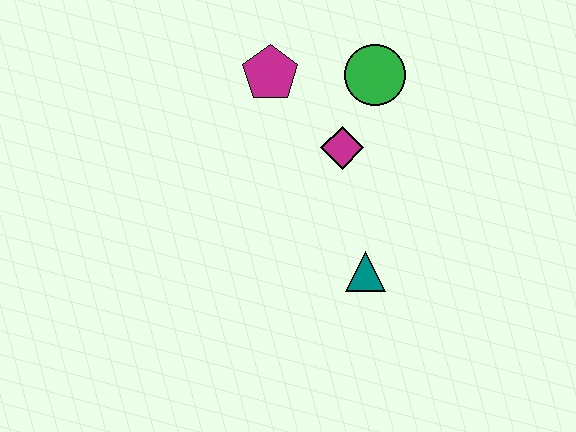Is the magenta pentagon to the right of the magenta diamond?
No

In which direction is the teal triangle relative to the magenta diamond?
The teal triangle is below the magenta diamond.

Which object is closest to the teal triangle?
The magenta diamond is closest to the teal triangle.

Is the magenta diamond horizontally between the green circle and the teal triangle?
No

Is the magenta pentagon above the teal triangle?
Yes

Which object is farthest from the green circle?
The teal triangle is farthest from the green circle.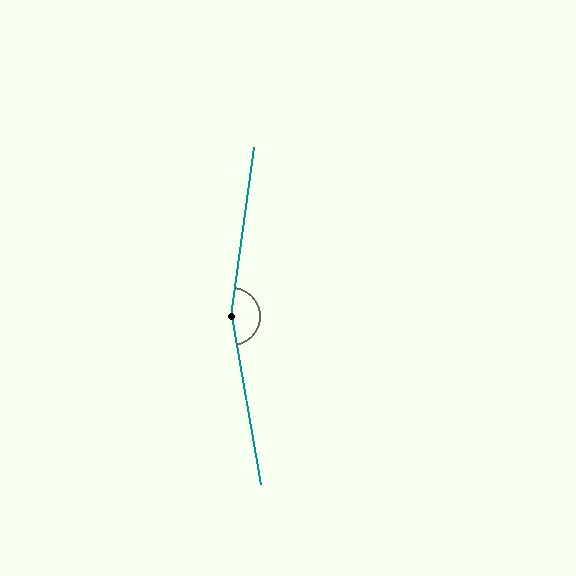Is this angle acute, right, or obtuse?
It is obtuse.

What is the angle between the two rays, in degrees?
Approximately 163 degrees.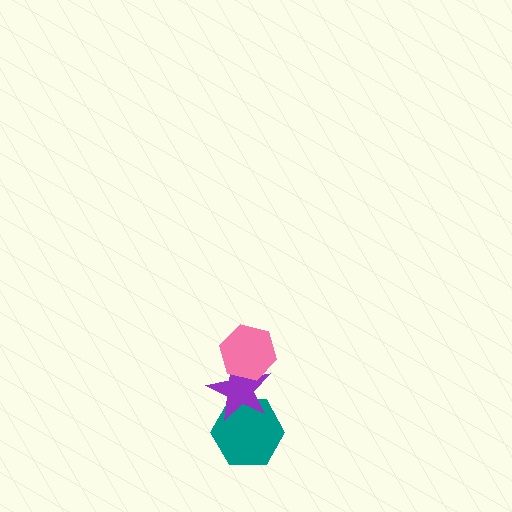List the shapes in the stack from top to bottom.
From top to bottom: the pink hexagon, the purple star, the teal hexagon.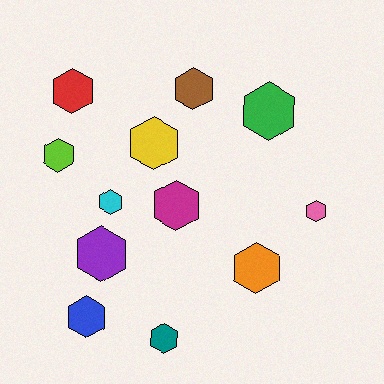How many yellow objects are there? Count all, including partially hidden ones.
There is 1 yellow object.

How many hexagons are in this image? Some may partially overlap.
There are 12 hexagons.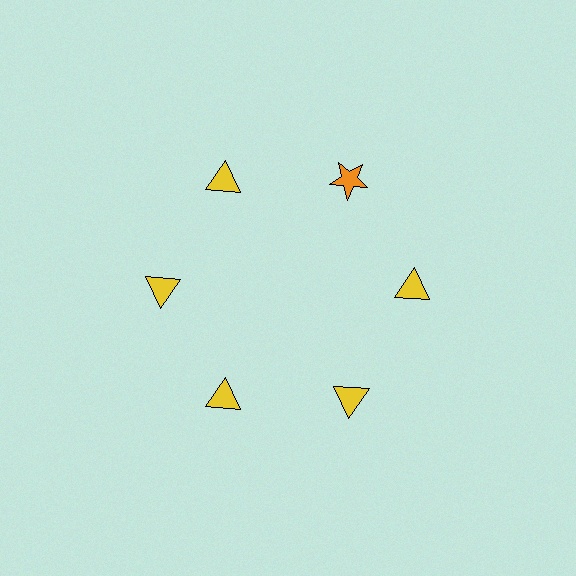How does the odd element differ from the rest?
It differs in both color (orange instead of yellow) and shape (star instead of triangle).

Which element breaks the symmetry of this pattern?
The orange star at roughly the 1 o'clock position breaks the symmetry. All other shapes are yellow triangles.